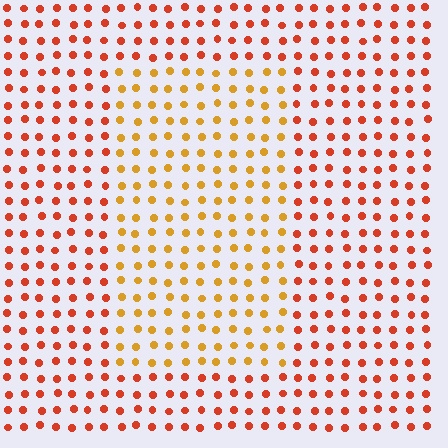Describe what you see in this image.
The image is filled with small red elements in a uniform arrangement. A rectangle-shaped region is visible where the elements are tinted to a slightly different hue, forming a subtle color boundary.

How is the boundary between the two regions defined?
The boundary is defined purely by a slight shift in hue (about 32 degrees). Spacing, size, and orientation are identical on both sides.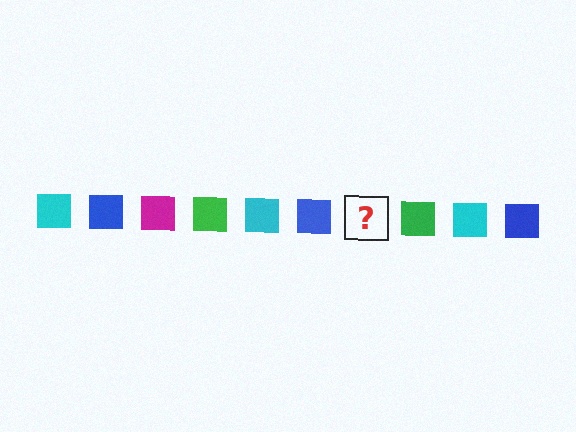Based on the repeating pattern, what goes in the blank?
The blank should be a magenta square.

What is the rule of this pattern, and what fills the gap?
The rule is that the pattern cycles through cyan, blue, magenta, green squares. The gap should be filled with a magenta square.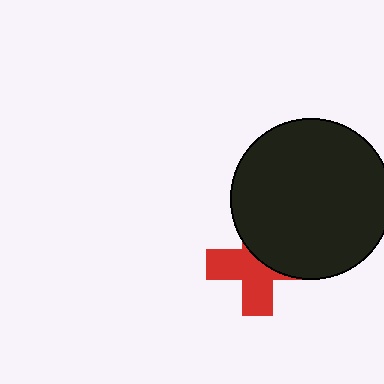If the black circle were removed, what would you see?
You would see the complete red cross.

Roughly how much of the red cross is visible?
About half of it is visible (roughly 55%).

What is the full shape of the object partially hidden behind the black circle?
The partially hidden object is a red cross.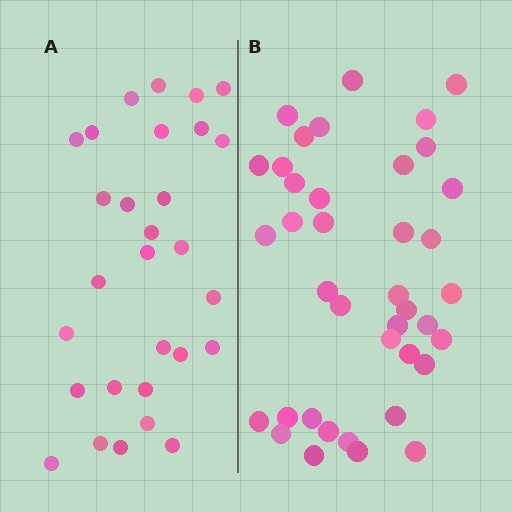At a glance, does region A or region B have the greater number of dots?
Region B (the right region) has more dots.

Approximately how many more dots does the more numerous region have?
Region B has roughly 10 or so more dots than region A.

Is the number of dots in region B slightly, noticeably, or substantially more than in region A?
Region B has noticeably more, but not dramatically so. The ratio is roughly 1.3 to 1.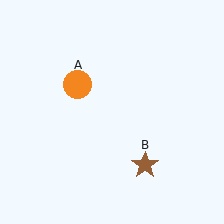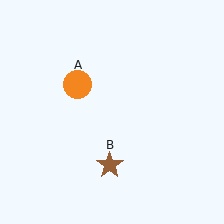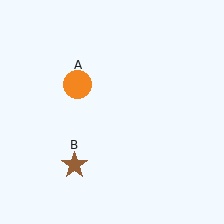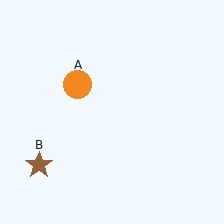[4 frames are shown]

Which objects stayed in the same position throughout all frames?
Orange circle (object A) remained stationary.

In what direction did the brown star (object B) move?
The brown star (object B) moved left.